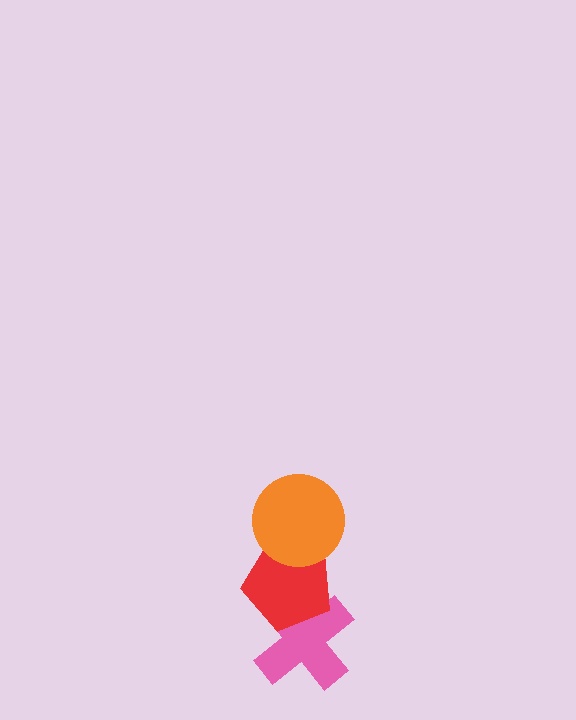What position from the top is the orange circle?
The orange circle is 1st from the top.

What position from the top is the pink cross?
The pink cross is 3rd from the top.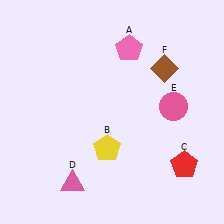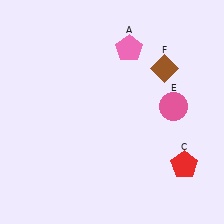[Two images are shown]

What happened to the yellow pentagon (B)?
The yellow pentagon (B) was removed in Image 2. It was in the bottom-left area of Image 1.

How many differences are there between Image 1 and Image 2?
There are 2 differences between the two images.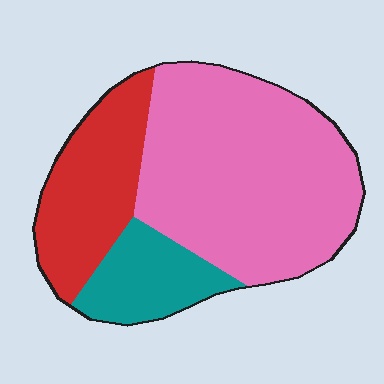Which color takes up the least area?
Teal, at roughly 15%.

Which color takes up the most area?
Pink, at roughly 60%.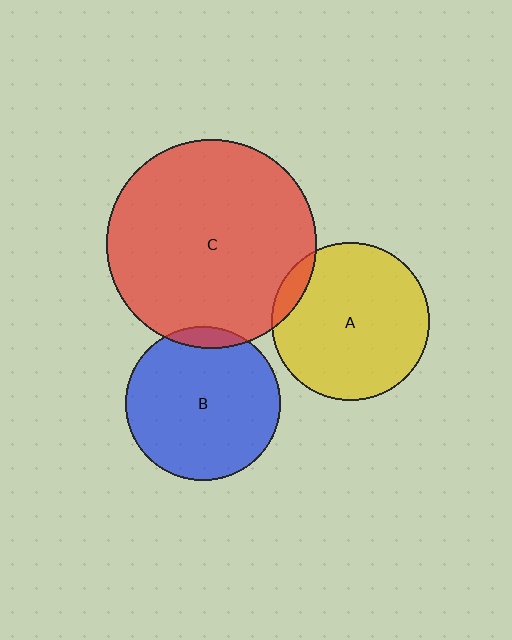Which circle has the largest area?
Circle C (red).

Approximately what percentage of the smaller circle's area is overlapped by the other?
Approximately 10%.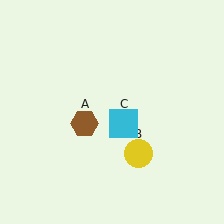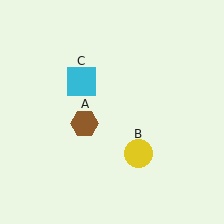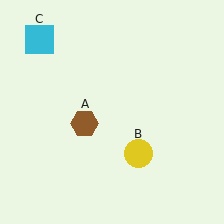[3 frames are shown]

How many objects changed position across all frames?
1 object changed position: cyan square (object C).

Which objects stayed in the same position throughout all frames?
Brown hexagon (object A) and yellow circle (object B) remained stationary.